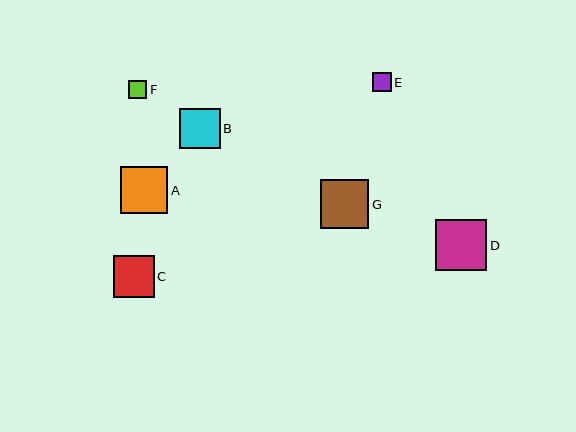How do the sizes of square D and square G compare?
Square D and square G are approximately the same size.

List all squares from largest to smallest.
From largest to smallest: D, G, A, C, B, E, F.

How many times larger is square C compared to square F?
Square C is approximately 2.3 times the size of square F.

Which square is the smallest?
Square F is the smallest with a size of approximately 18 pixels.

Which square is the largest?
Square D is the largest with a size of approximately 51 pixels.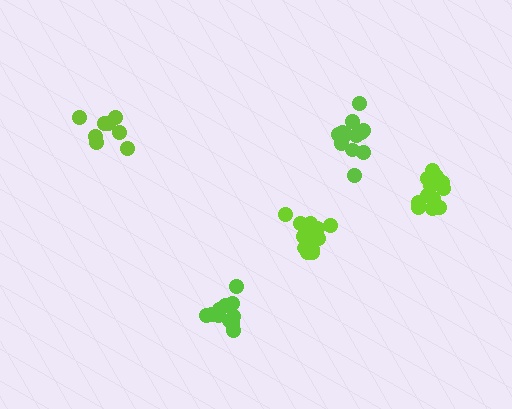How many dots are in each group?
Group 1: 12 dots, Group 2: 12 dots, Group 3: 12 dots, Group 4: 8 dots, Group 5: 11 dots (55 total).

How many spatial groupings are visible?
There are 5 spatial groupings.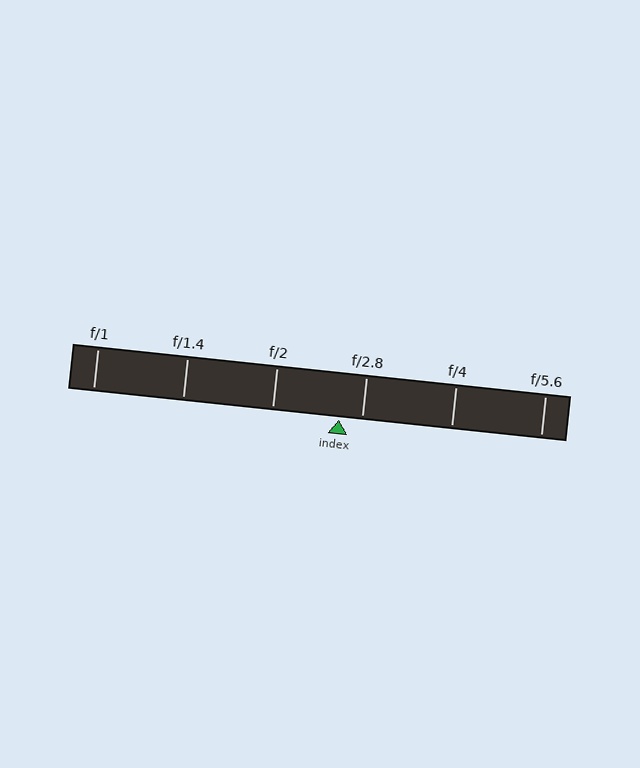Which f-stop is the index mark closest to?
The index mark is closest to f/2.8.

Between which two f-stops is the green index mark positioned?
The index mark is between f/2 and f/2.8.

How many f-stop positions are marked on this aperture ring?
There are 6 f-stop positions marked.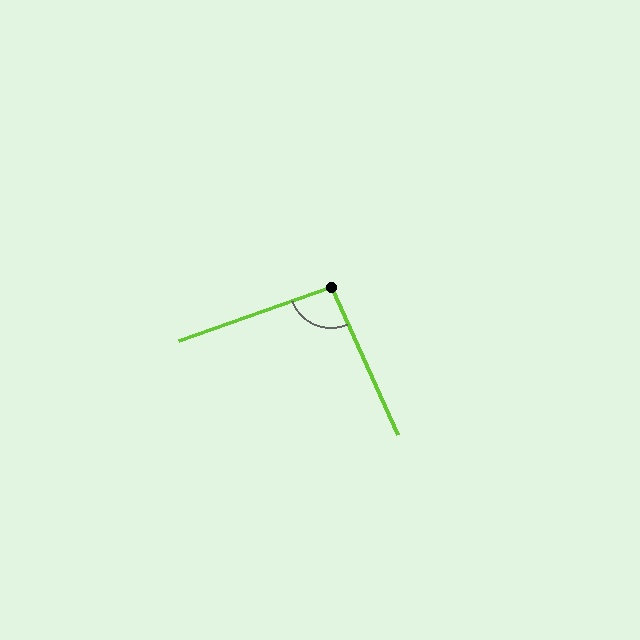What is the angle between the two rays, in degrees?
Approximately 95 degrees.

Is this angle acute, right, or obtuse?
It is approximately a right angle.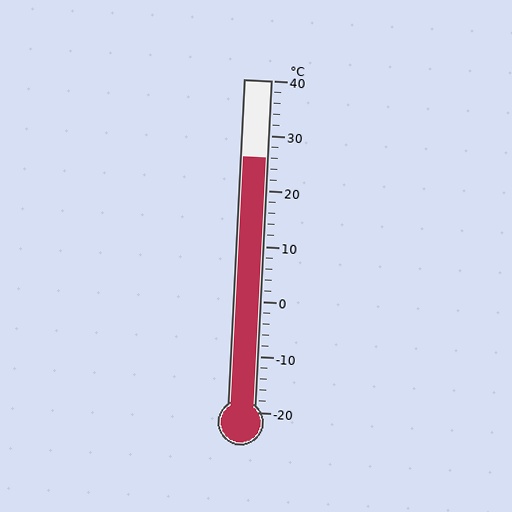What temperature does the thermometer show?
The thermometer shows approximately 26°C.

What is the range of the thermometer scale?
The thermometer scale ranges from -20°C to 40°C.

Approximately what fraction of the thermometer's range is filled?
The thermometer is filled to approximately 75% of its range.